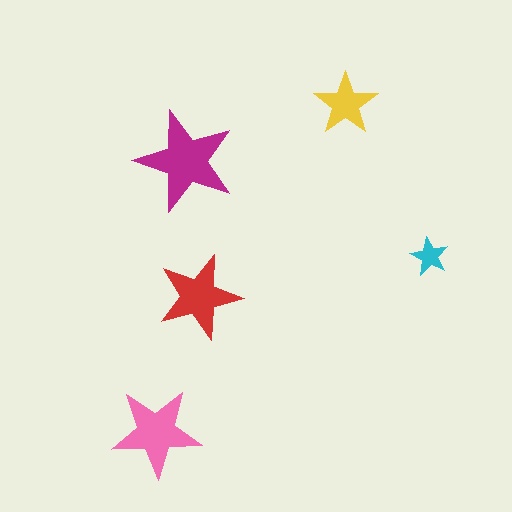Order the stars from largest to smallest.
the magenta one, the pink one, the red one, the yellow one, the cyan one.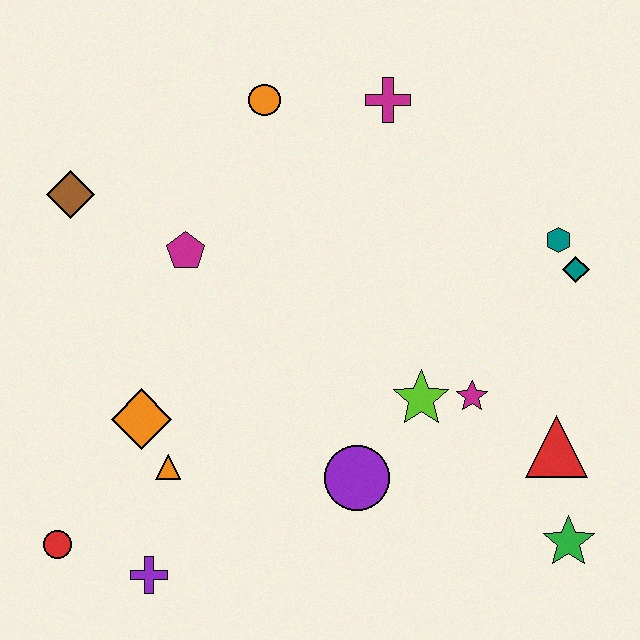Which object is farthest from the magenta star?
The brown diamond is farthest from the magenta star.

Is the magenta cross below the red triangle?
No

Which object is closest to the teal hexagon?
The teal diamond is closest to the teal hexagon.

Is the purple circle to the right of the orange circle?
Yes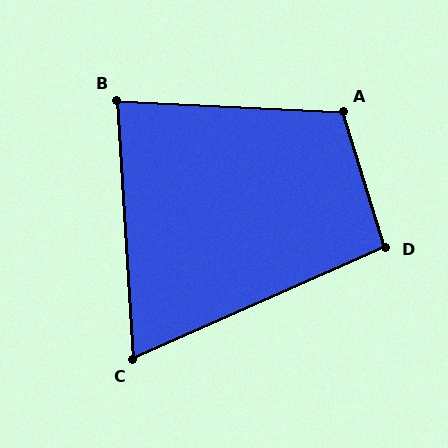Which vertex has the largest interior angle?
A, at approximately 110 degrees.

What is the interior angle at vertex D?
Approximately 96 degrees (obtuse).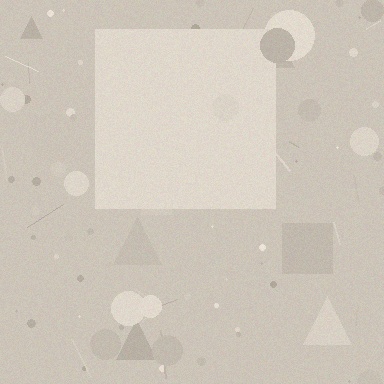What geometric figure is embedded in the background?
A square is embedded in the background.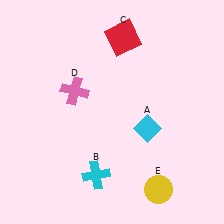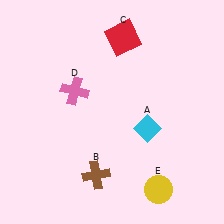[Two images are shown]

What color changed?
The cross (B) changed from cyan in Image 1 to brown in Image 2.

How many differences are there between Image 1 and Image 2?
There is 1 difference between the two images.